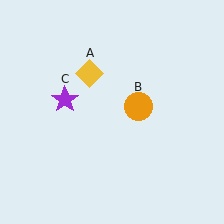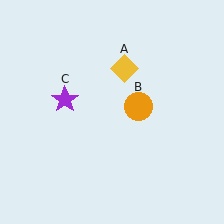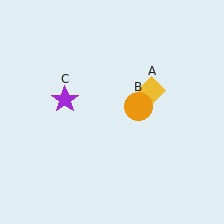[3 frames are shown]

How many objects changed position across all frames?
1 object changed position: yellow diamond (object A).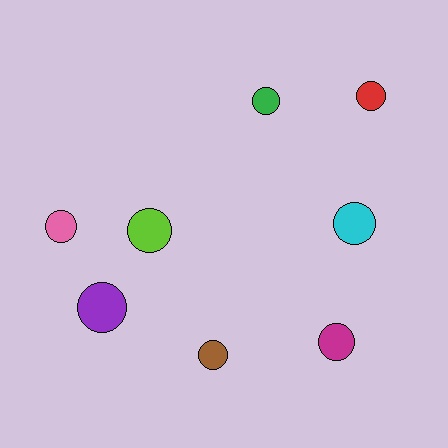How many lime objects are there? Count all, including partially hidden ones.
There is 1 lime object.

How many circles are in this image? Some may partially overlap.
There are 8 circles.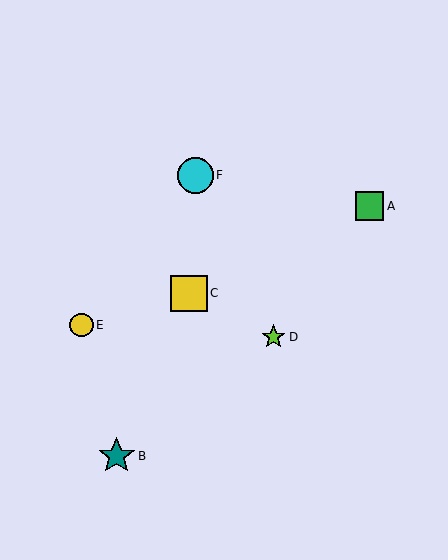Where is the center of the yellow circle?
The center of the yellow circle is at (81, 325).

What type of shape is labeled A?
Shape A is a green square.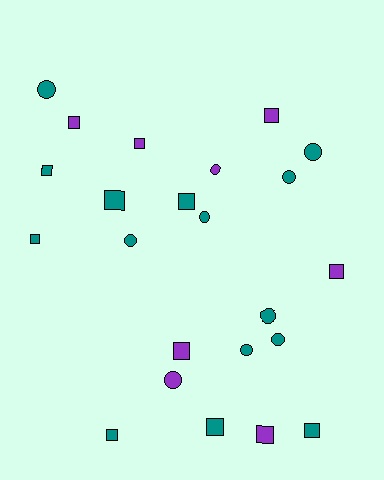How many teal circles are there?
There are 8 teal circles.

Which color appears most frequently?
Teal, with 15 objects.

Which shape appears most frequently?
Square, with 13 objects.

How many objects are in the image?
There are 23 objects.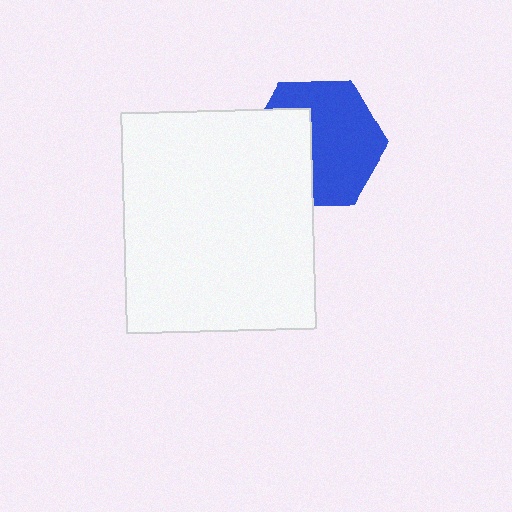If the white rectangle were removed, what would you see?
You would see the complete blue hexagon.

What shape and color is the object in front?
The object in front is a white rectangle.